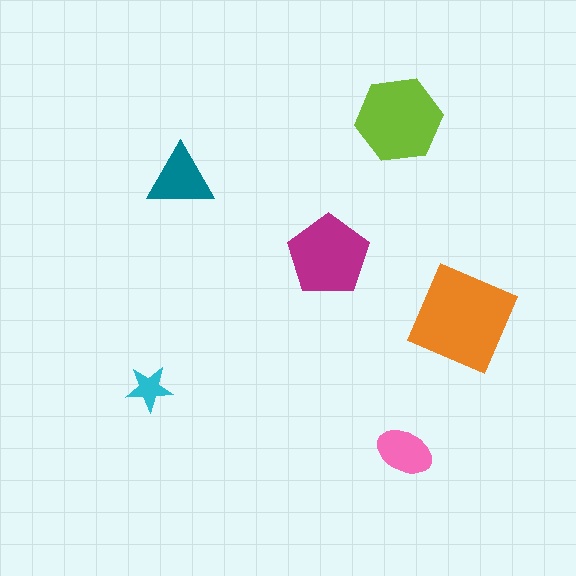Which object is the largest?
The orange diamond.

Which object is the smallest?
The cyan star.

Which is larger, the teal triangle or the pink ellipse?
The teal triangle.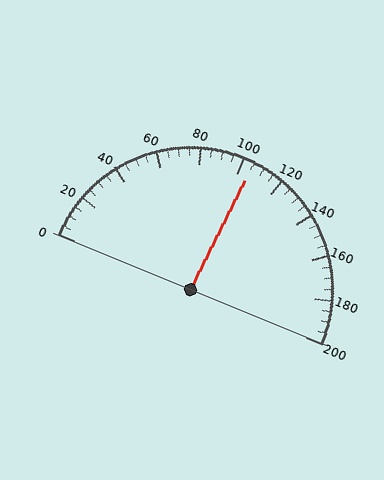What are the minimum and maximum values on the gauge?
The gauge ranges from 0 to 200.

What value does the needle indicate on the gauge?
The needle indicates approximately 105.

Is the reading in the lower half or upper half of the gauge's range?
The reading is in the upper half of the range (0 to 200).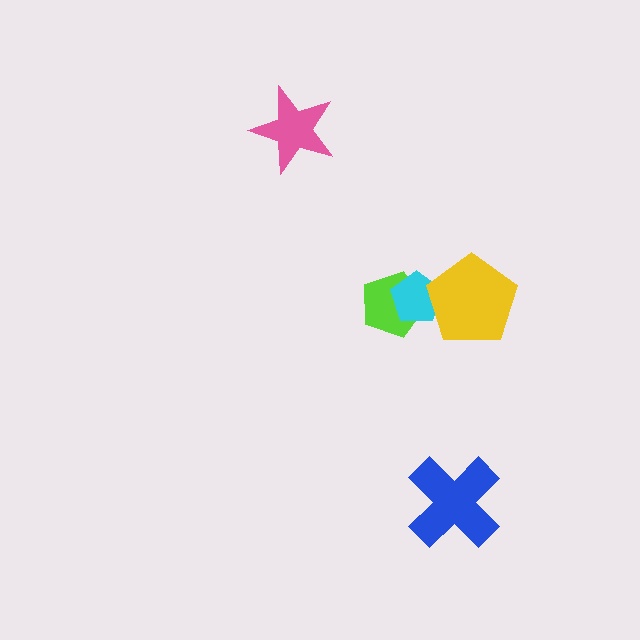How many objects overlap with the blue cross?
0 objects overlap with the blue cross.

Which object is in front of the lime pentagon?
The cyan pentagon is in front of the lime pentagon.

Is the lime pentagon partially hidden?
Yes, it is partially covered by another shape.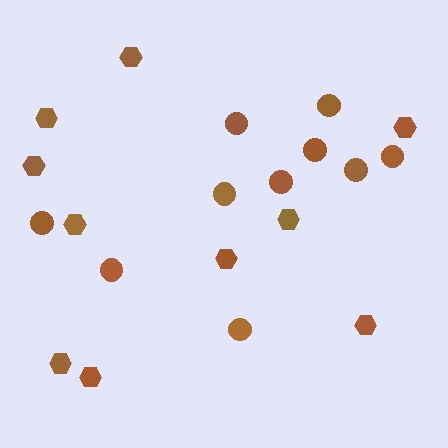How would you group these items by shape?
There are 2 groups: one group of hexagons (10) and one group of circles (10).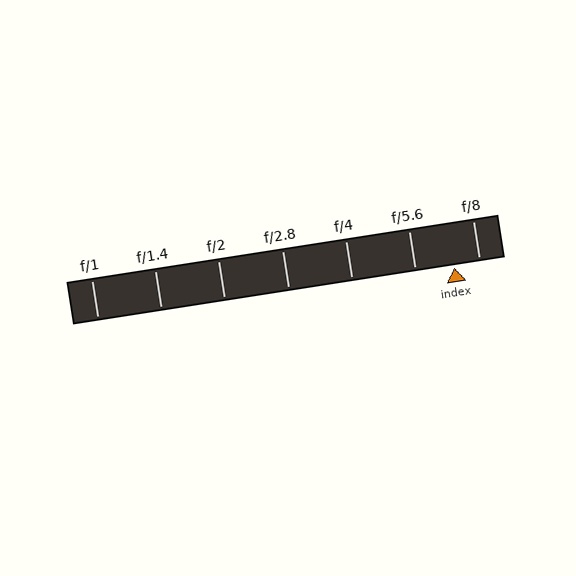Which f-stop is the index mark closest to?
The index mark is closest to f/8.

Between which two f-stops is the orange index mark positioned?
The index mark is between f/5.6 and f/8.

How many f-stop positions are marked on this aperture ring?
There are 7 f-stop positions marked.